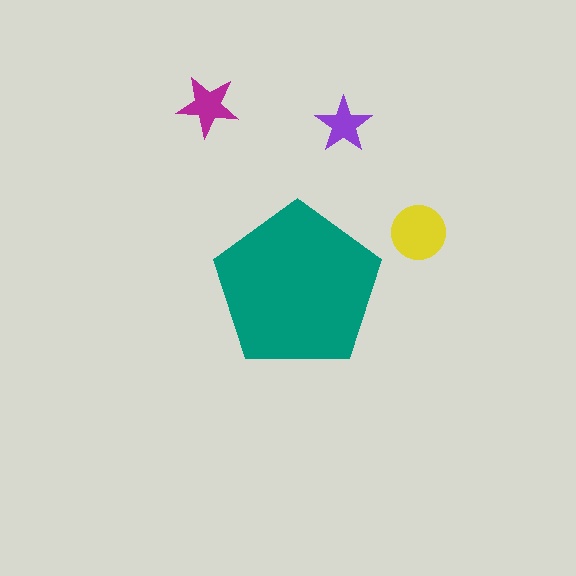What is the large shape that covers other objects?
A teal pentagon.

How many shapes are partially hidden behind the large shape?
0 shapes are partially hidden.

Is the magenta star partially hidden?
No, the magenta star is fully visible.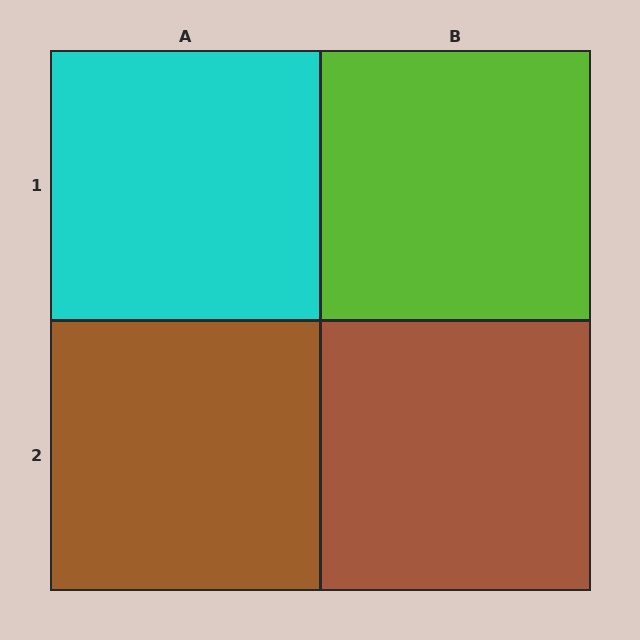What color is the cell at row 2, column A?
Brown.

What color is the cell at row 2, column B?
Brown.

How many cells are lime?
1 cell is lime.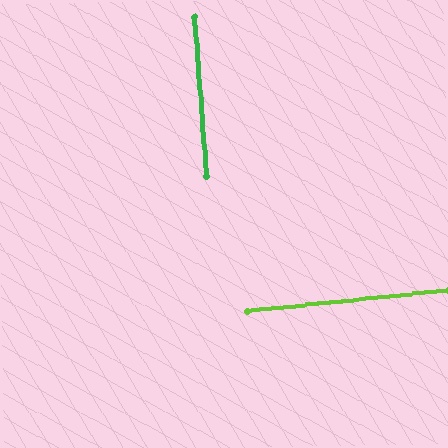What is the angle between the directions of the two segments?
Approximately 88 degrees.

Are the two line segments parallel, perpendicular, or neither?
Perpendicular — they meet at approximately 88°.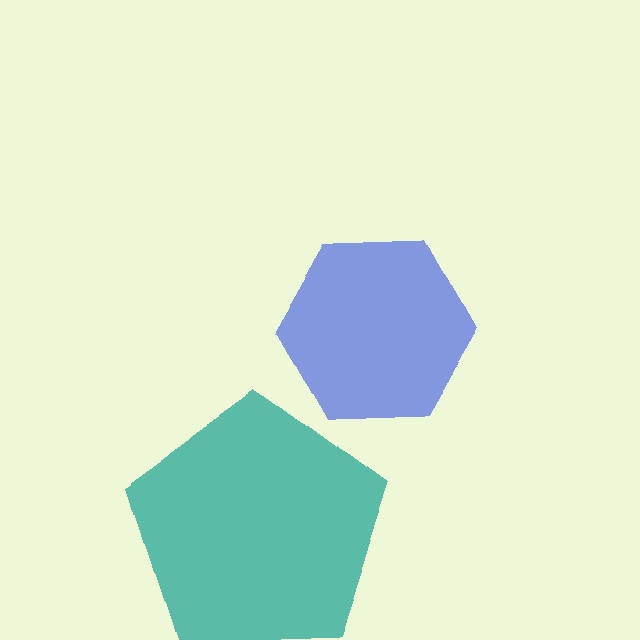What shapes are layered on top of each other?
The layered shapes are: a blue hexagon, a teal pentagon.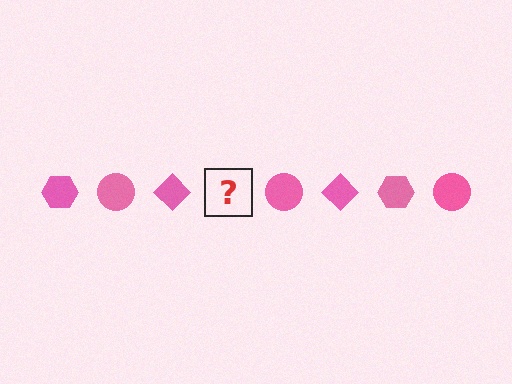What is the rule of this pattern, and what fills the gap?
The rule is that the pattern cycles through hexagon, circle, diamond shapes in pink. The gap should be filled with a pink hexagon.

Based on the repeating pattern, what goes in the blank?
The blank should be a pink hexagon.